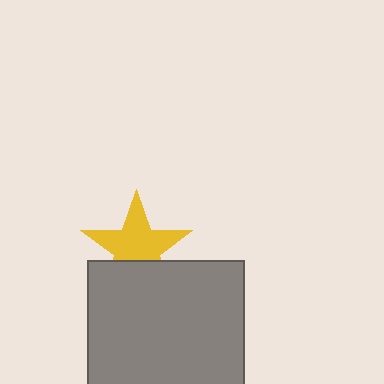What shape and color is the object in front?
The object in front is a gray square.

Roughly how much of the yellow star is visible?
Most of it is visible (roughly 68%).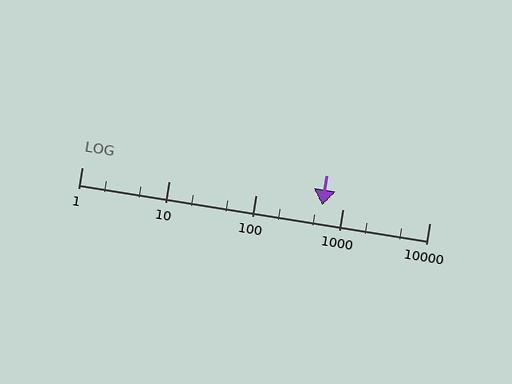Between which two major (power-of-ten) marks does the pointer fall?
The pointer is between 100 and 1000.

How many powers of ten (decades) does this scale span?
The scale spans 4 decades, from 1 to 10000.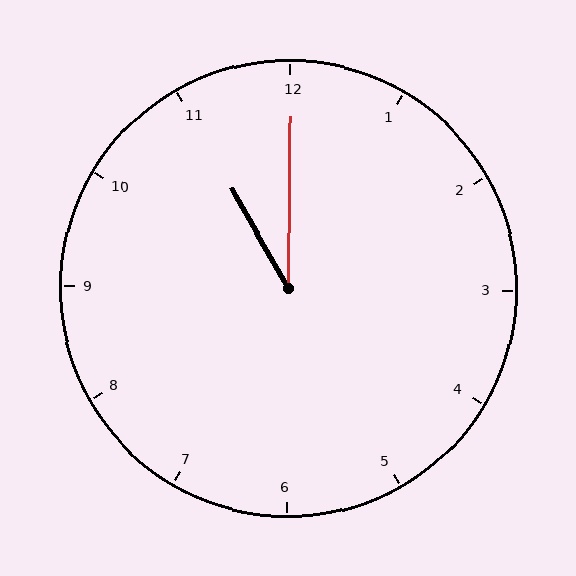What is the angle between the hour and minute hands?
Approximately 30 degrees.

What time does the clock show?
11:00.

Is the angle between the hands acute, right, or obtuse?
It is acute.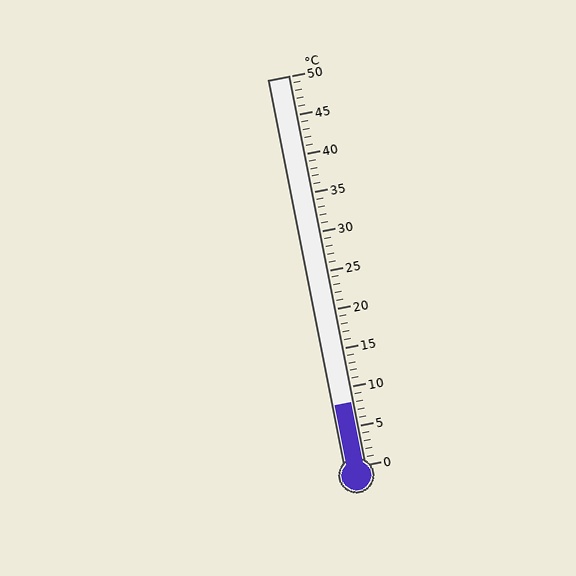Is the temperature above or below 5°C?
The temperature is above 5°C.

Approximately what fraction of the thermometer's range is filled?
The thermometer is filled to approximately 15% of its range.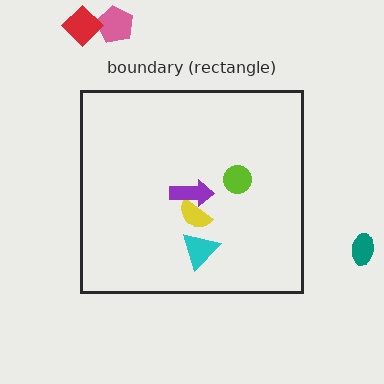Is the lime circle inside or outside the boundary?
Inside.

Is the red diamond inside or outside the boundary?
Outside.